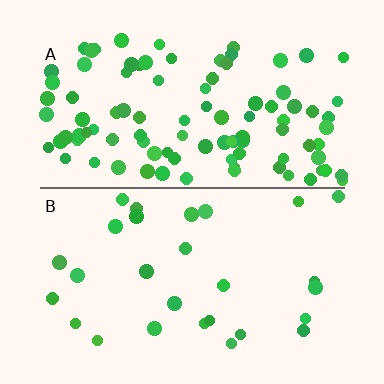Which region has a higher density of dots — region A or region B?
A (the top).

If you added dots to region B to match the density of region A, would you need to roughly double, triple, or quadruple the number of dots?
Approximately triple.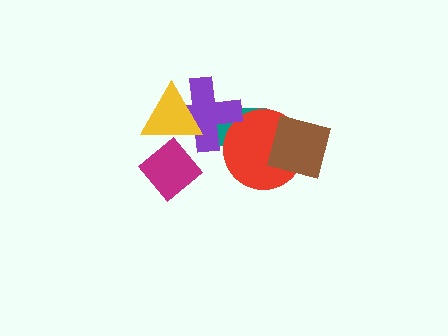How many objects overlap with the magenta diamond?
1 object overlaps with the magenta diamond.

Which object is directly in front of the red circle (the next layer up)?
The purple cross is directly in front of the red circle.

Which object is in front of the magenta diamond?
The yellow triangle is in front of the magenta diamond.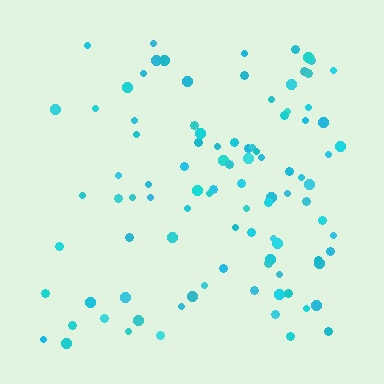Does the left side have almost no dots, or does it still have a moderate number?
Still a moderate number, just noticeably fewer than the right.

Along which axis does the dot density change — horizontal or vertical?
Horizontal.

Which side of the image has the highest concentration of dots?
The right.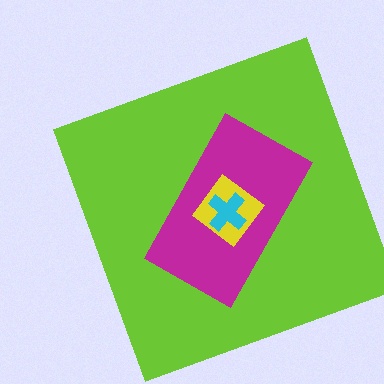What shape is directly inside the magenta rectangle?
The yellow diamond.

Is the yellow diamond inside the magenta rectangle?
Yes.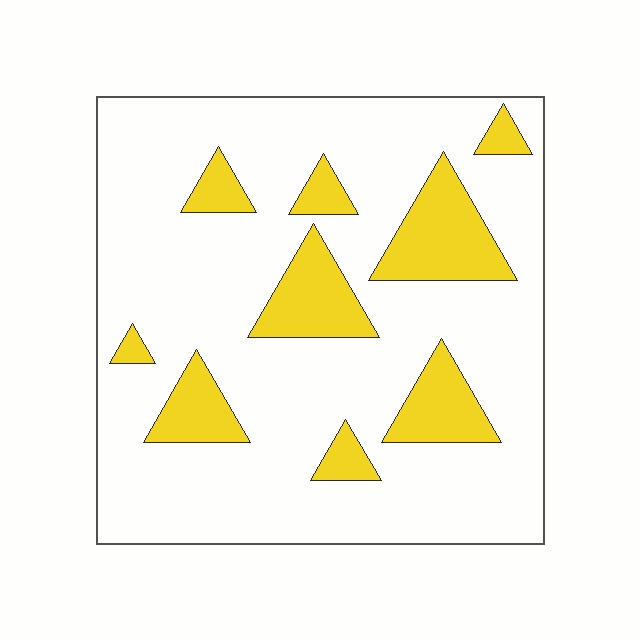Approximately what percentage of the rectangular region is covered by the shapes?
Approximately 20%.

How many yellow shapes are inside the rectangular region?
9.